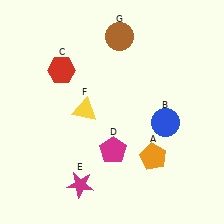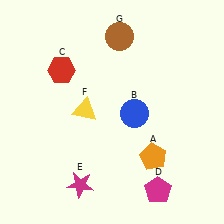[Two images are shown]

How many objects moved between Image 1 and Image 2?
2 objects moved between the two images.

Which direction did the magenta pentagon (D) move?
The magenta pentagon (D) moved right.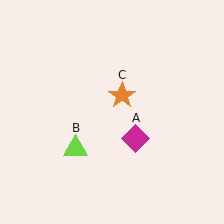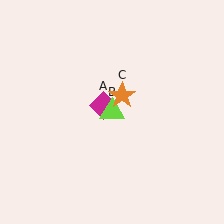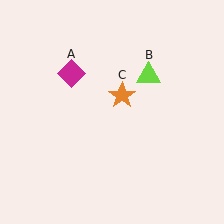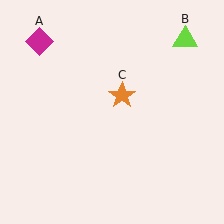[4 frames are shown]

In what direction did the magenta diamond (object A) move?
The magenta diamond (object A) moved up and to the left.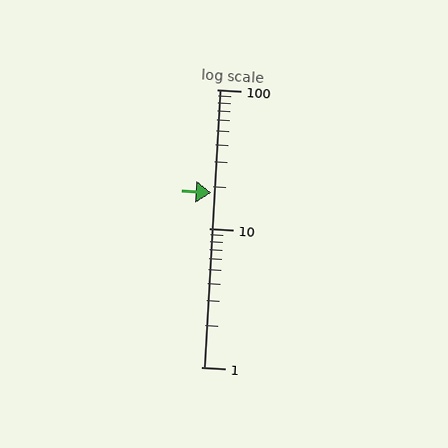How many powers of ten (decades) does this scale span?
The scale spans 2 decades, from 1 to 100.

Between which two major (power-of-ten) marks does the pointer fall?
The pointer is between 10 and 100.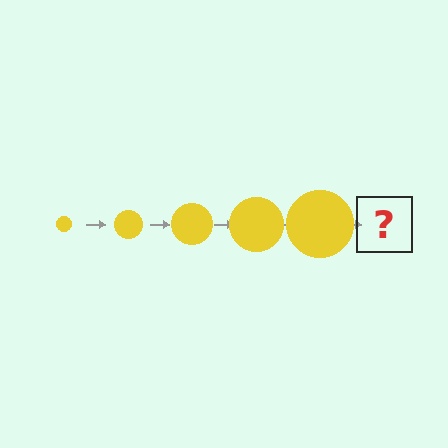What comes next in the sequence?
The next element should be a yellow circle, larger than the previous one.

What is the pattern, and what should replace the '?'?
The pattern is that the circle gets progressively larger each step. The '?' should be a yellow circle, larger than the previous one.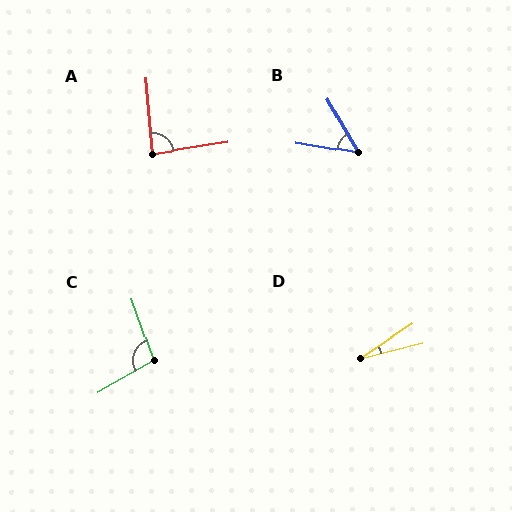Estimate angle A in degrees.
Approximately 86 degrees.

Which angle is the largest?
C, at approximately 101 degrees.